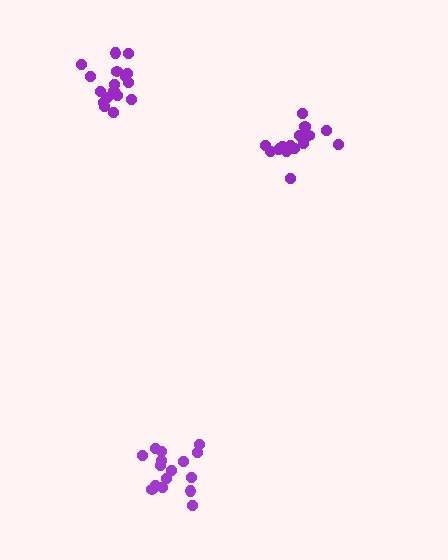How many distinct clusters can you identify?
There are 3 distinct clusters.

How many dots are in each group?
Group 1: 16 dots, Group 2: 17 dots, Group 3: 18 dots (51 total).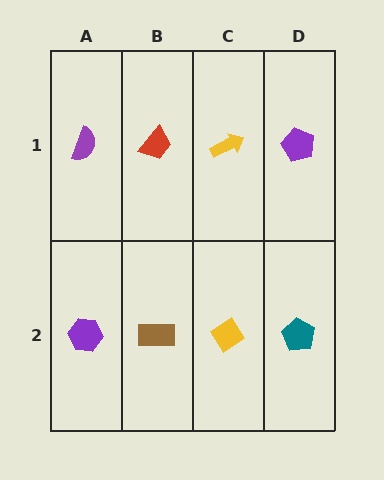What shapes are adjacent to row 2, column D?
A purple pentagon (row 1, column D), a yellow diamond (row 2, column C).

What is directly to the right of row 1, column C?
A purple pentagon.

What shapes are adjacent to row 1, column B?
A brown rectangle (row 2, column B), a purple semicircle (row 1, column A), a yellow arrow (row 1, column C).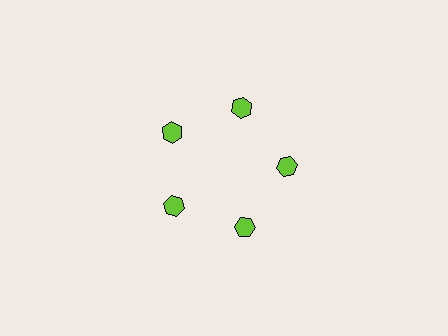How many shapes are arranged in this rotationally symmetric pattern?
There are 5 shapes, arranged in 5 groups of 1.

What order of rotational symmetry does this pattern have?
This pattern has 5-fold rotational symmetry.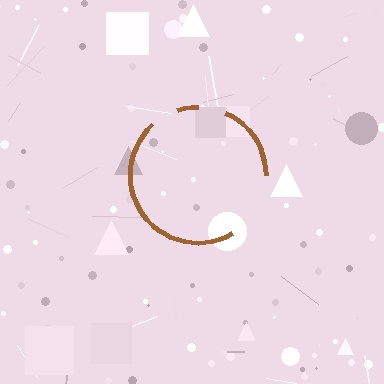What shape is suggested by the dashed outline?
The dashed outline suggests a circle.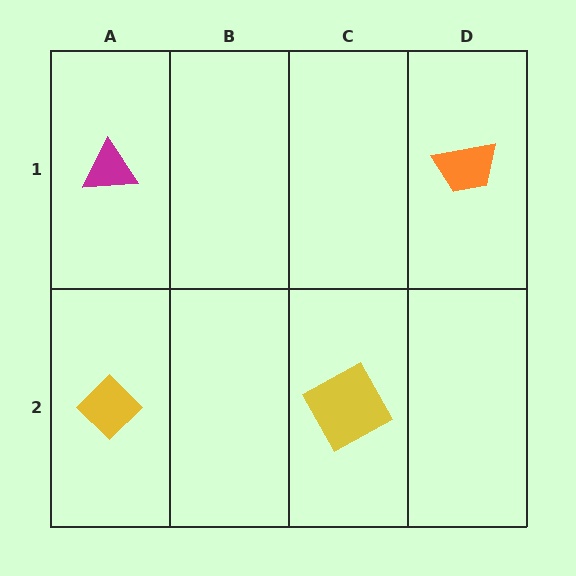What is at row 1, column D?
An orange trapezoid.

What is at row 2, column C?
A yellow square.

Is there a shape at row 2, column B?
No, that cell is empty.